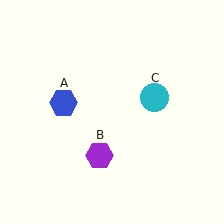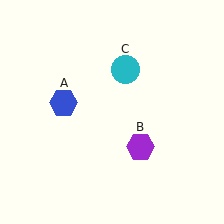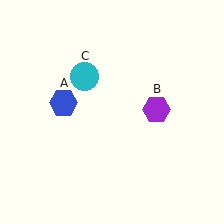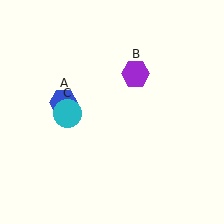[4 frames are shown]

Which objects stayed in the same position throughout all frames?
Blue hexagon (object A) remained stationary.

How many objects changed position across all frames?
2 objects changed position: purple hexagon (object B), cyan circle (object C).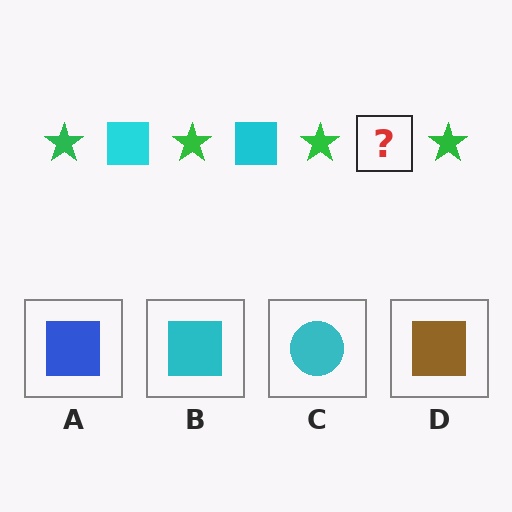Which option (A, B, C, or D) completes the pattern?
B.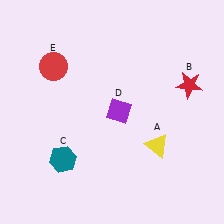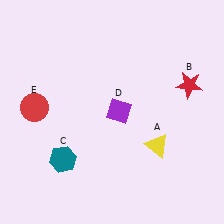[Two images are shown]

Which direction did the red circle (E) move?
The red circle (E) moved down.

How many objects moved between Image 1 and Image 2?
1 object moved between the two images.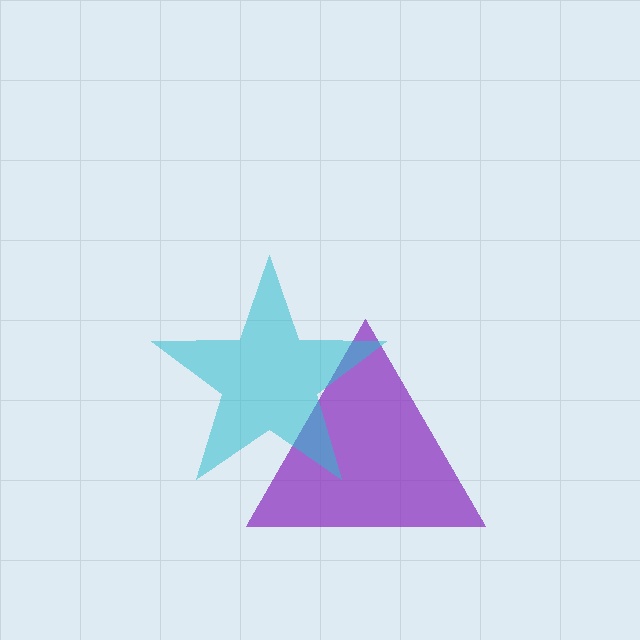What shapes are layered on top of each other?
The layered shapes are: a purple triangle, a cyan star.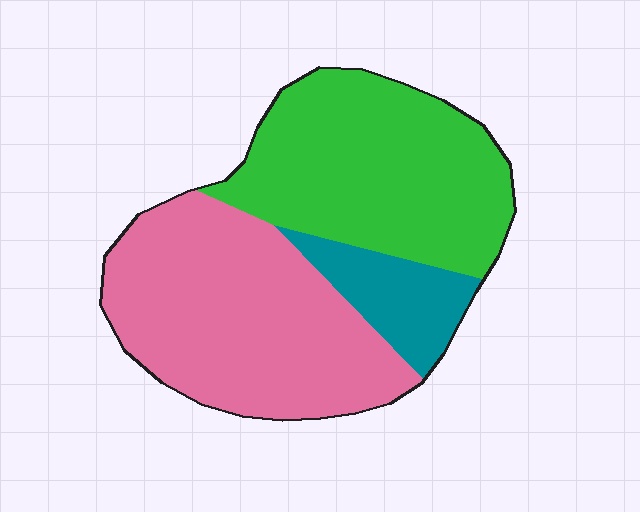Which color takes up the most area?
Pink, at roughly 45%.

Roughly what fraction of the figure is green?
Green takes up about two fifths (2/5) of the figure.